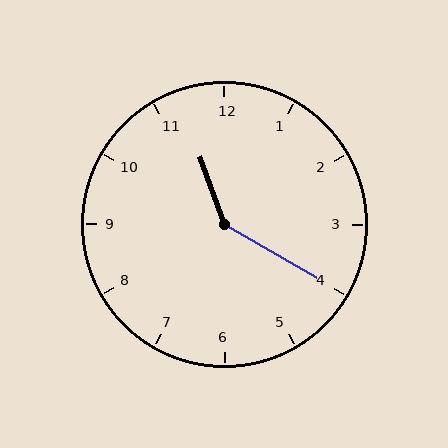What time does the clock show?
11:20.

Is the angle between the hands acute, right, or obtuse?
It is obtuse.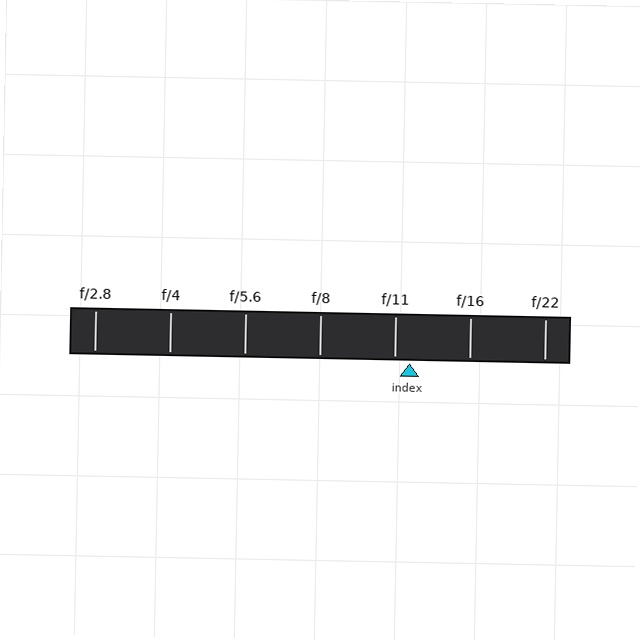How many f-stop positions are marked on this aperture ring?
There are 7 f-stop positions marked.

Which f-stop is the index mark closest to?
The index mark is closest to f/11.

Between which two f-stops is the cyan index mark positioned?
The index mark is between f/11 and f/16.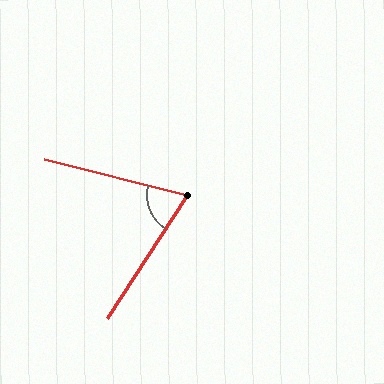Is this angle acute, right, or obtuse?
It is acute.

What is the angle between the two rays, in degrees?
Approximately 71 degrees.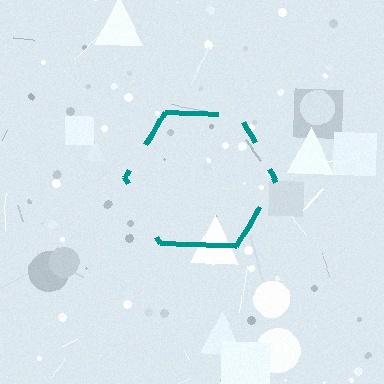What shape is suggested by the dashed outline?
The dashed outline suggests a hexagon.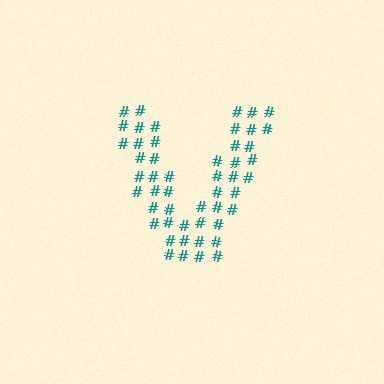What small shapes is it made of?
It is made of small hash symbols.